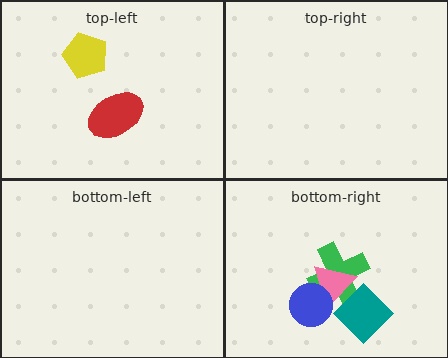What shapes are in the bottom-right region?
The green cross, the pink triangle, the blue circle, the teal diamond.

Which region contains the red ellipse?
The top-left region.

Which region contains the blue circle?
The bottom-right region.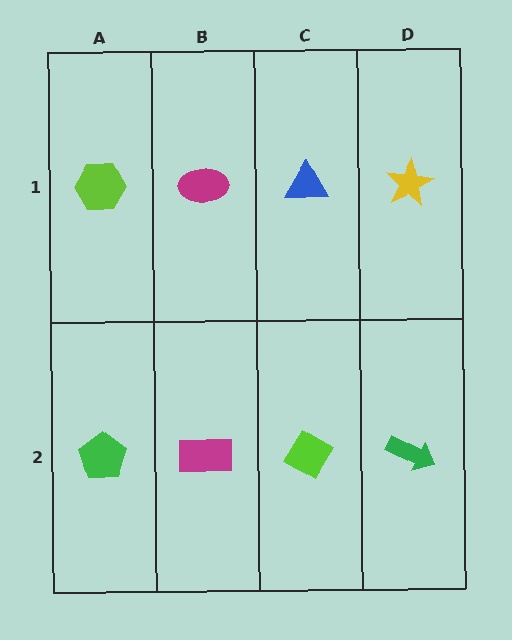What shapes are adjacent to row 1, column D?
A green arrow (row 2, column D), a blue triangle (row 1, column C).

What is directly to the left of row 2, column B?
A green pentagon.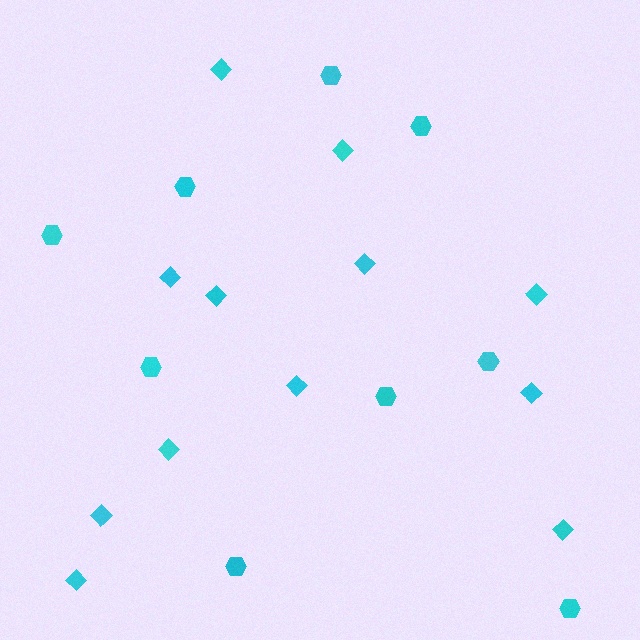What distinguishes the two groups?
There are 2 groups: one group of hexagons (9) and one group of diamonds (12).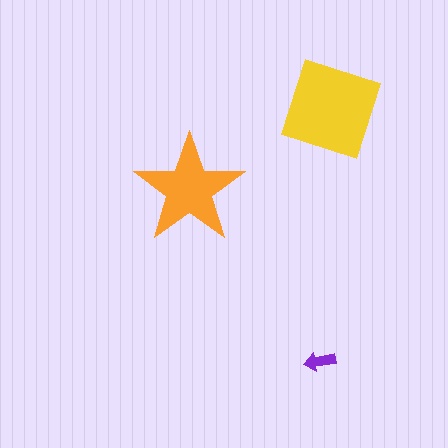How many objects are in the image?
There are 3 objects in the image.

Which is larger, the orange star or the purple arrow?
The orange star.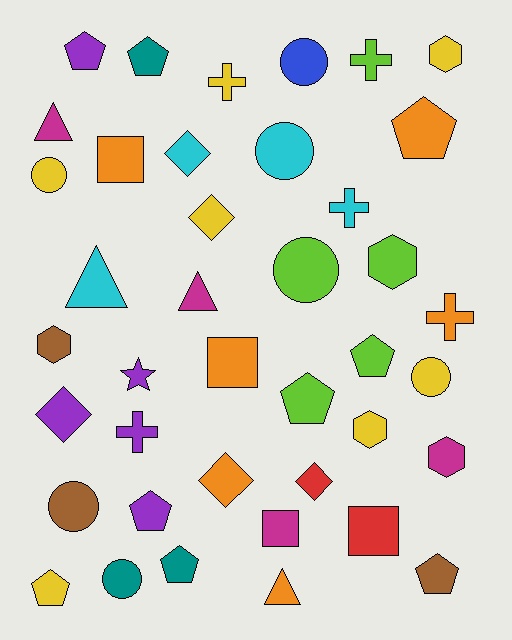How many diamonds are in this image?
There are 5 diamonds.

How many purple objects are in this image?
There are 5 purple objects.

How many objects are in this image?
There are 40 objects.